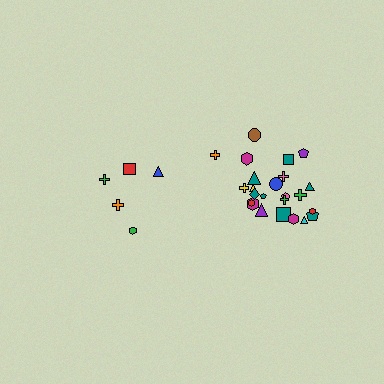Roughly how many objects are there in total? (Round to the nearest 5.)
Roughly 30 objects in total.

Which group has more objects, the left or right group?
The right group.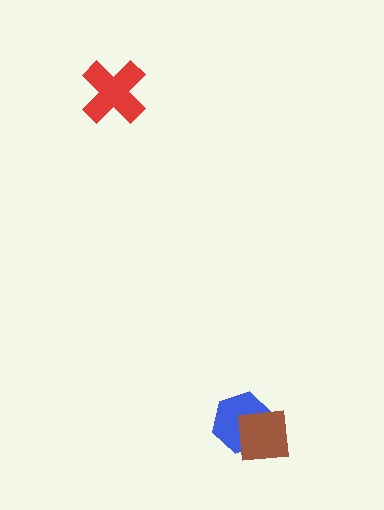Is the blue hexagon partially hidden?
Yes, it is partially covered by another shape.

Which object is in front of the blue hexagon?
The brown square is in front of the blue hexagon.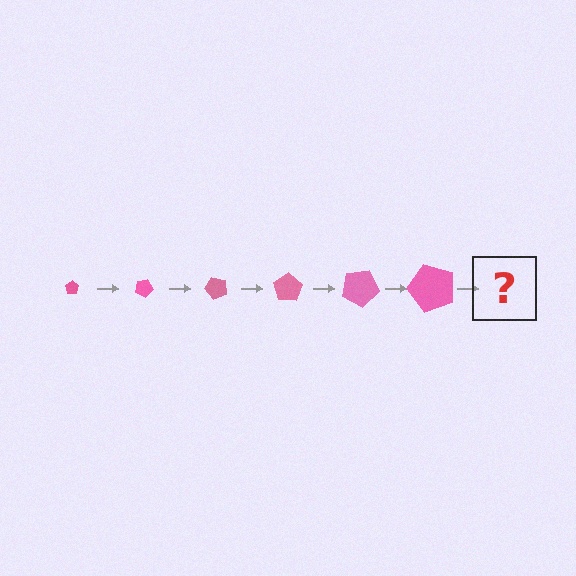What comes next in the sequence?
The next element should be a pentagon, larger than the previous one and rotated 150 degrees from the start.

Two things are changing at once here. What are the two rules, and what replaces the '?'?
The two rules are that the pentagon grows larger each step and it rotates 25 degrees each step. The '?' should be a pentagon, larger than the previous one and rotated 150 degrees from the start.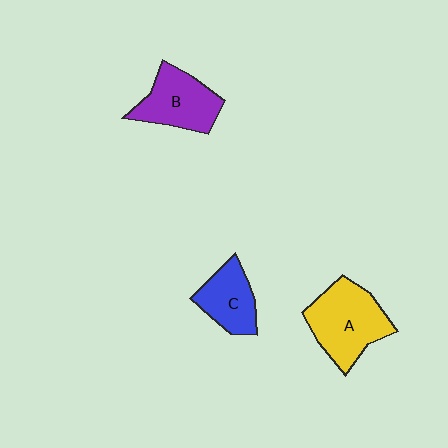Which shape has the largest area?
Shape A (yellow).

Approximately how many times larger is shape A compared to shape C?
Approximately 1.5 times.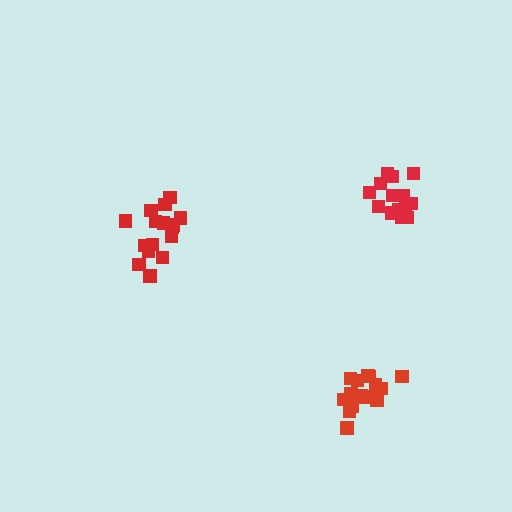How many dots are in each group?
Group 1: 18 dots, Group 2: 16 dots, Group 3: 15 dots (49 total).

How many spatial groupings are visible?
There are 3 spatial groupings.